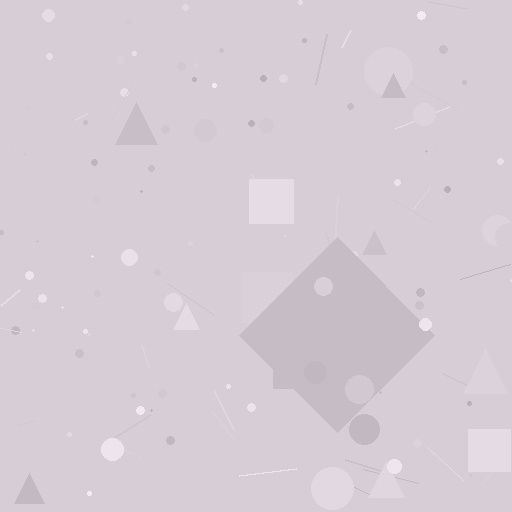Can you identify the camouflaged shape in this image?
The camouflaged shape is a diamond.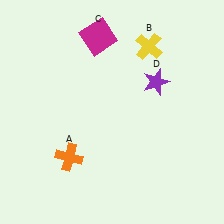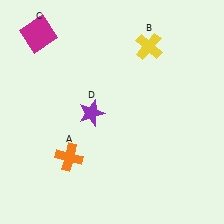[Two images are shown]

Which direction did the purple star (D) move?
The purple star (D) moved left.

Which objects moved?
The objects that moved are: the magenta square (C), the purple star (D).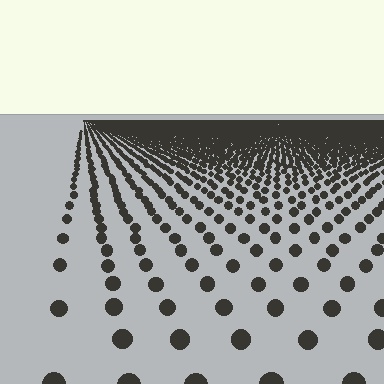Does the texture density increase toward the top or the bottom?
Density increases toward the top.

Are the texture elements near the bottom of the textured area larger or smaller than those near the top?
Larger. Near the bottom, elements are closer to the viewer and appear at a bigger on-screen size.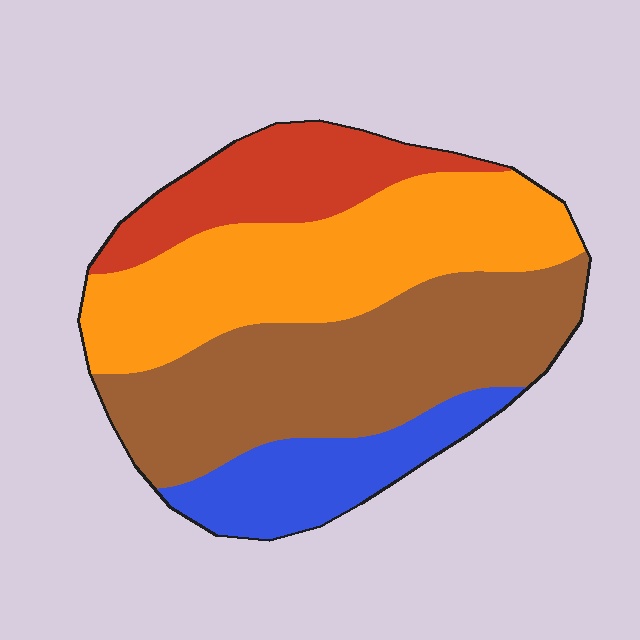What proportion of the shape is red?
Red covers roughly 15% of the shape.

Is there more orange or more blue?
Orange.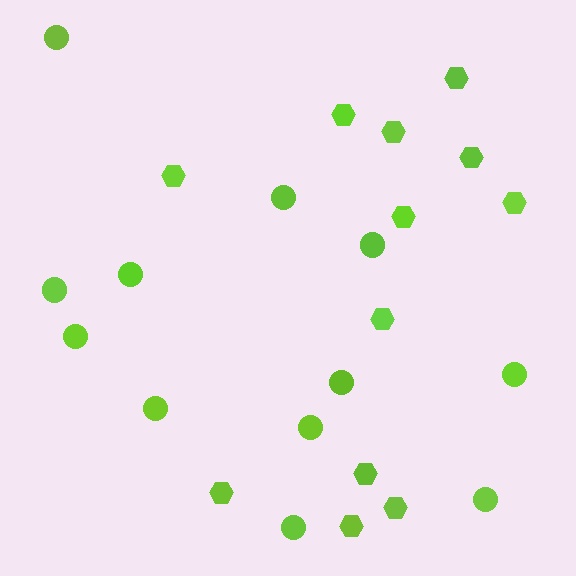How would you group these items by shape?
There are 2 groups: one group of circles (12) and one group of hexagons (12).